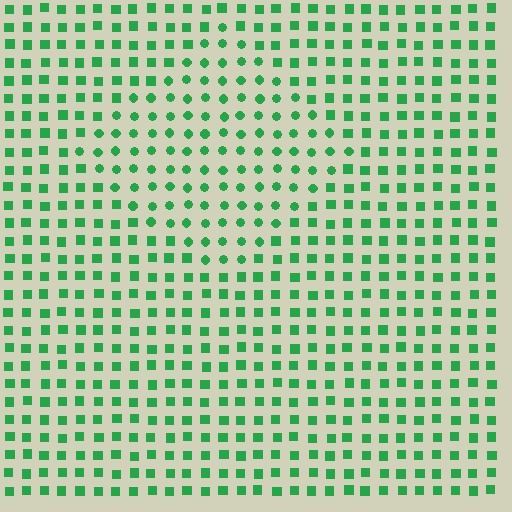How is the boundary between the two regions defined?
The boundary is defined by a change in element shape: circles inside vs. squares outside. All elements share the same color and spacing.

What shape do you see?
I see a diamond.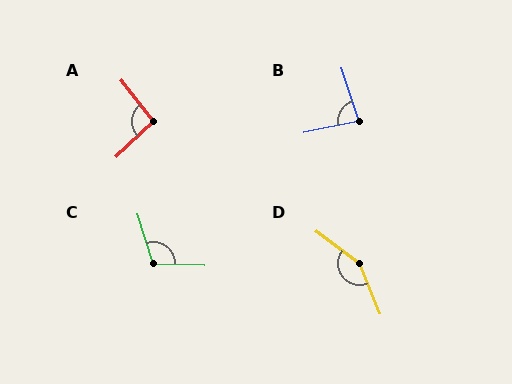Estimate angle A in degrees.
Approximately 95 degrees.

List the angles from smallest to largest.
B (83°), A (95°), C (109°), D (149°).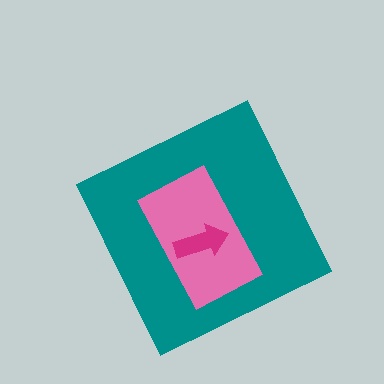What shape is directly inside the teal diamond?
The pink rectangle.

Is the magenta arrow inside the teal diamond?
Yes.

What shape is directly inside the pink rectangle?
The magenta arrow.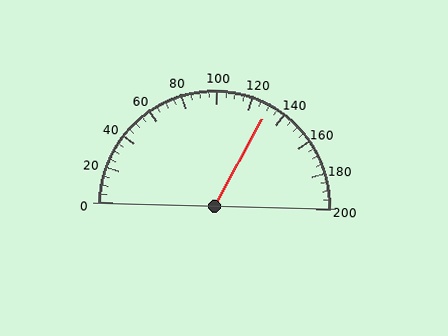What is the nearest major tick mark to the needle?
The nearest major tick mark is 120.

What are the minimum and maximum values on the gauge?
The gauge ranges from 0 to 200.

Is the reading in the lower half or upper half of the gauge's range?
The reading is in the upper half of the range (0 to 200).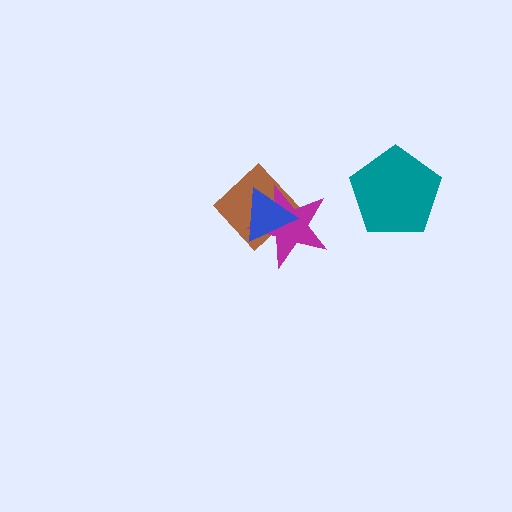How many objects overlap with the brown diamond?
2 objects overlap with the brown diamond.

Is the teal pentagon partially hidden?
No, no other shape covers it.